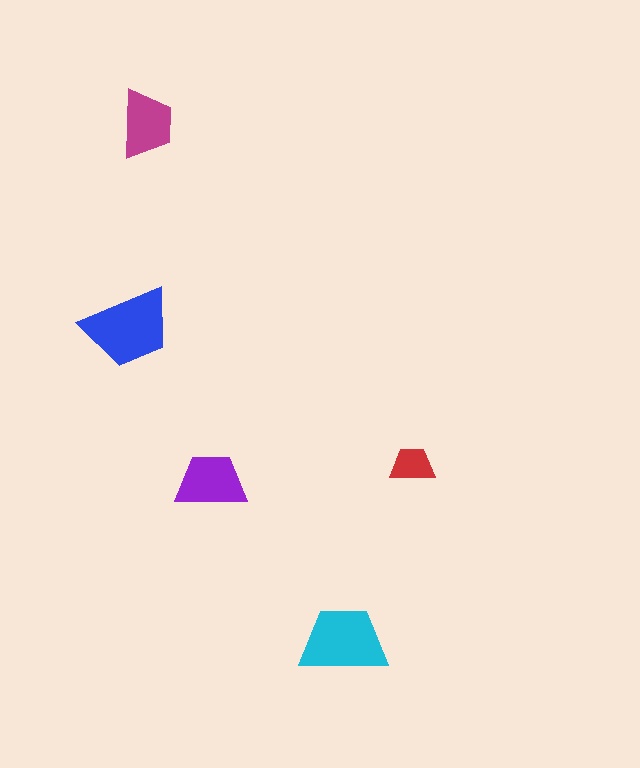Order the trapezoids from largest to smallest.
the blue one, the cyan one, the purple one, the magenta one, the red one.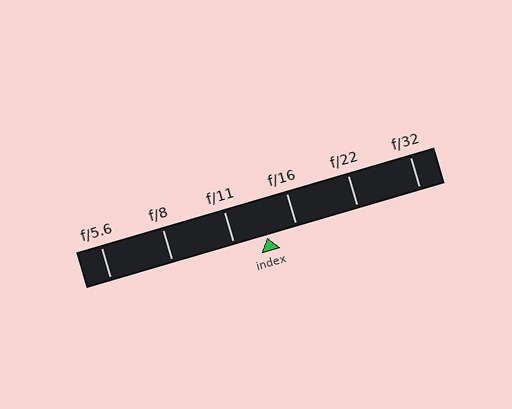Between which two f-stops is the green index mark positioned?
The index mark is between f/11 and f/16.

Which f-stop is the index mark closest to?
The index mark is closest to f/16.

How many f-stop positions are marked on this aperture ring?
There are 6 f-stop positions marked.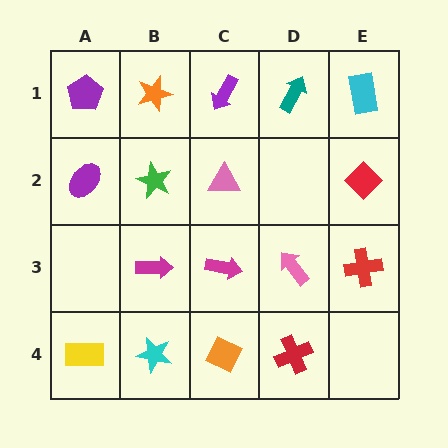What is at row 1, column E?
A cyan rectangle.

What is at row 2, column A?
A purple ellipse.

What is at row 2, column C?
A pink triangle.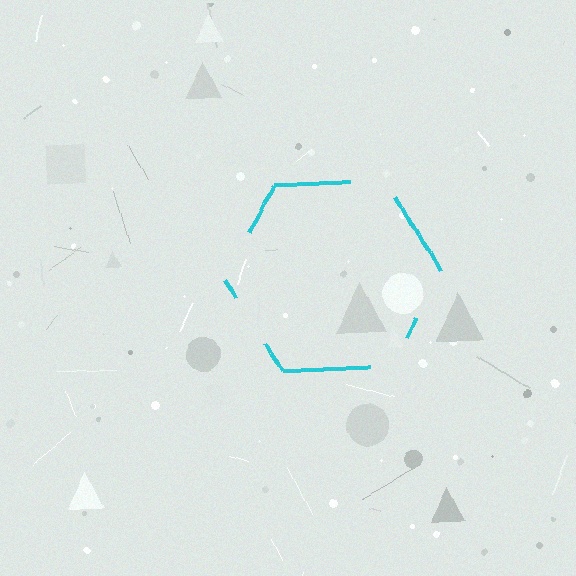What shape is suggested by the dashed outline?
The dashed outline suggests a hexagon.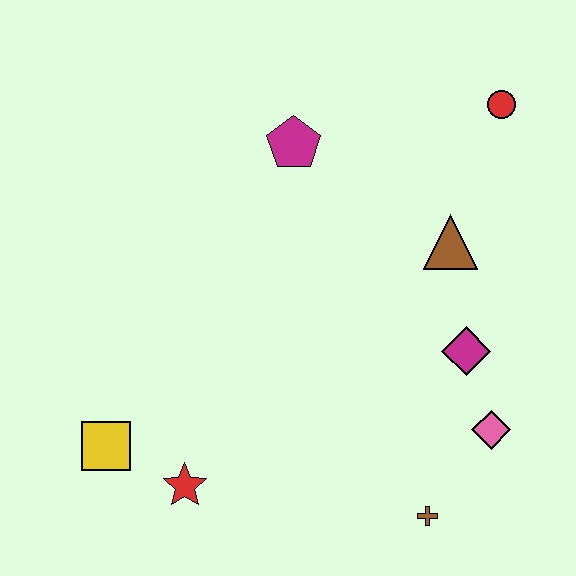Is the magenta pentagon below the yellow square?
No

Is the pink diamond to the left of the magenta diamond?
No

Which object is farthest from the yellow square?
The red circle is farthest from the yellow square.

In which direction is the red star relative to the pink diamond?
The red star is to the left of the pink diamond.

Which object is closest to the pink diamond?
The magenta diamond is closest to the pink diamond.